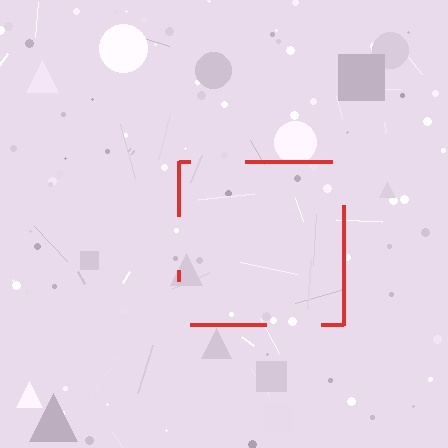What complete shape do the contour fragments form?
The contour fragments form a square.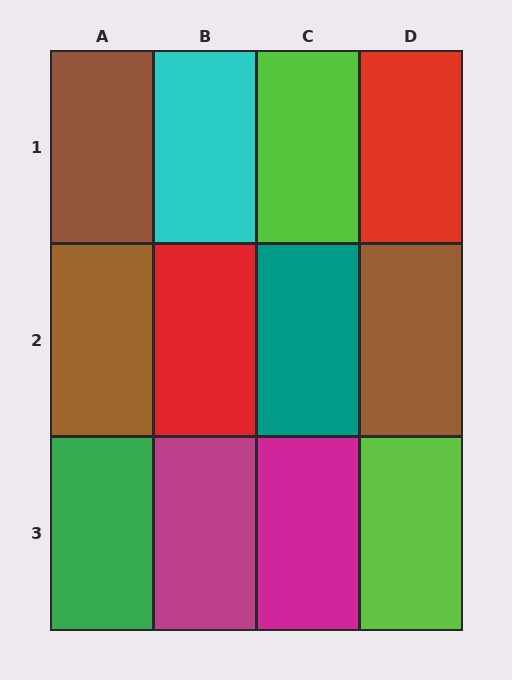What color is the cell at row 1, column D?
Red.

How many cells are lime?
2 cells are lime.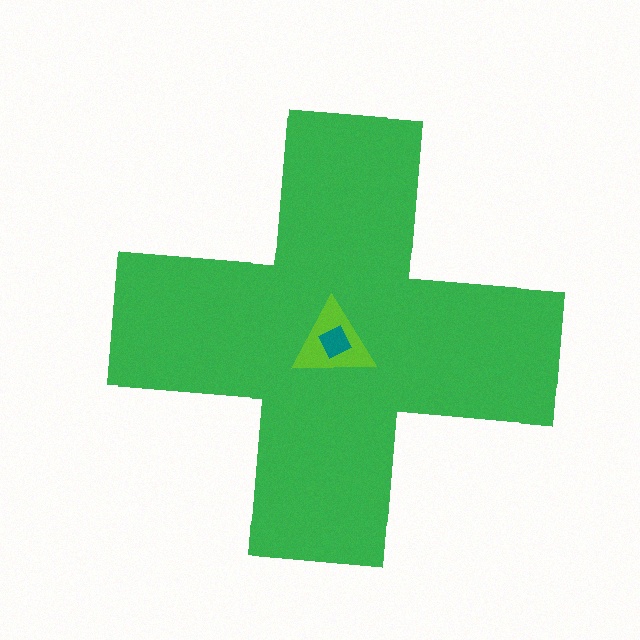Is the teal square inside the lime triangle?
Yes.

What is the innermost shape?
The teal square.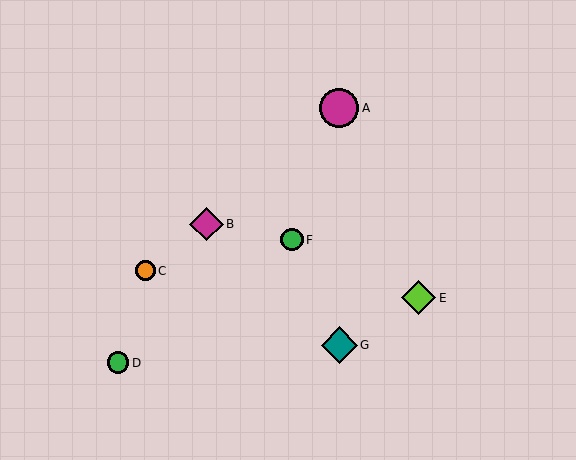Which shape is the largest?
The magenta circle (labeled A) is the largest.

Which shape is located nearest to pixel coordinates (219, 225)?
The magenta diamond (labeled B) at (206, 224) is nearest to that location.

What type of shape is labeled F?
Shape F is a green circle.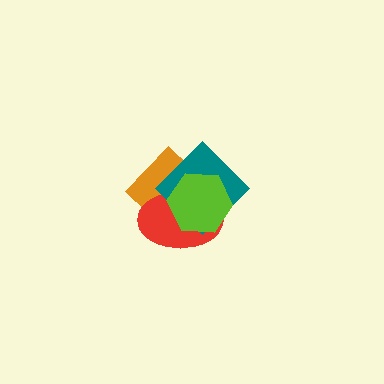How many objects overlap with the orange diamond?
3 objects overlap with the orange diamond.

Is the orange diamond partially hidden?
Yes, it is partially covered by another shape.